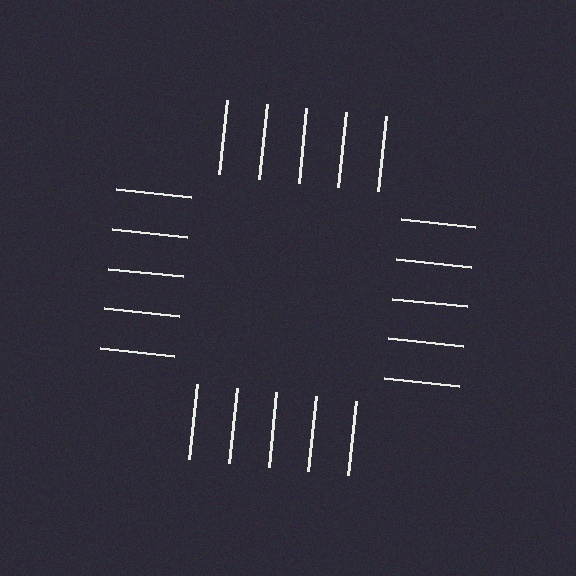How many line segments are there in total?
20 — 5 along each of the 4 edges.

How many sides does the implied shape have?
4 sides — the line-ends trace a square.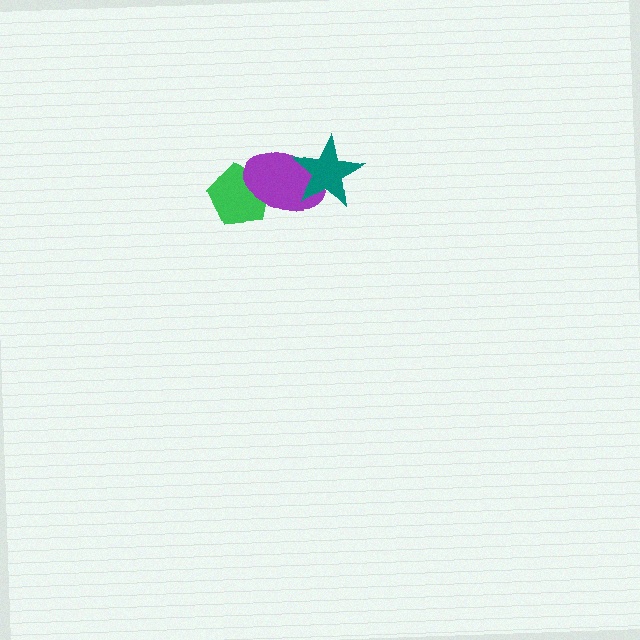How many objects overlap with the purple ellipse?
2 objects overlap with the purple ellipse.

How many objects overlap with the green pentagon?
1 object overlaps with the green pentagon.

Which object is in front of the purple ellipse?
The teal star is in front of the purple ellipse.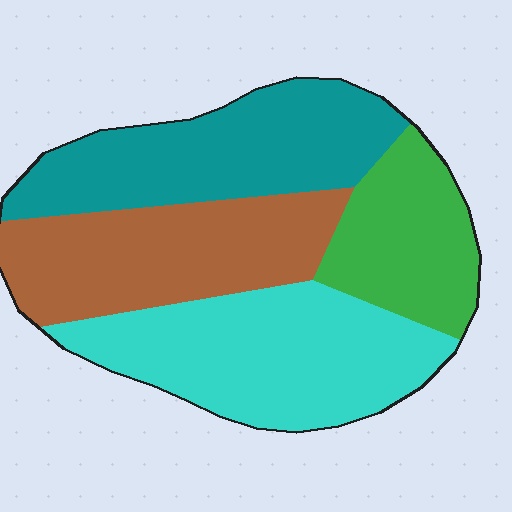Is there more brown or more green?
Brown.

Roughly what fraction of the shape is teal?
Teal covers roughly 25% of the shape.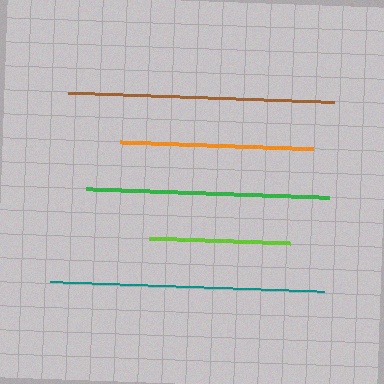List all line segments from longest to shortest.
From longest to shortest: teal, brown, green, orange, lime.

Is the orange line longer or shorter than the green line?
The green line is longer than the orange line.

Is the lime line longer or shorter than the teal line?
The teal line is longer than the lime line.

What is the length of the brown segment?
The brown segment is approximately 266 pixels long.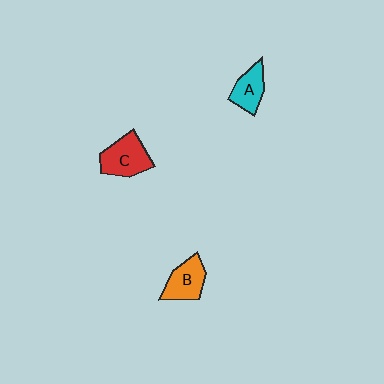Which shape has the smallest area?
Shape A (cyan).